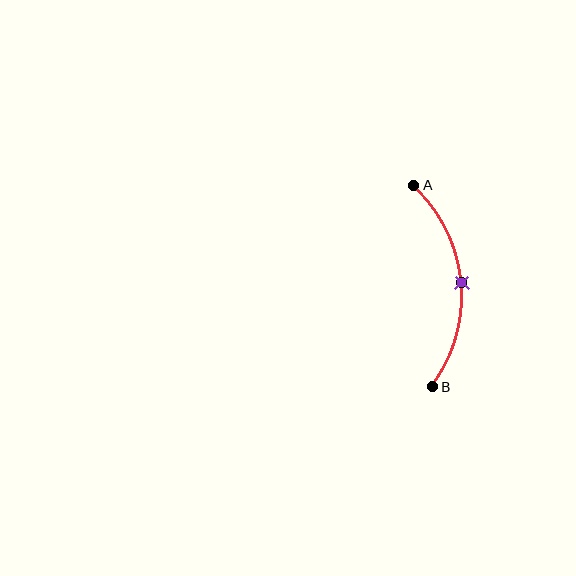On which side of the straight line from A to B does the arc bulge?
The arc bulges to the right of the straight line connecting A and B.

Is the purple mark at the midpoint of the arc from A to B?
Yes. The purple mark lies on the arc at equal arc-length from both A and B — it is the arc midpoint.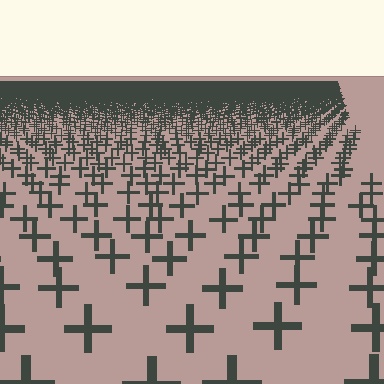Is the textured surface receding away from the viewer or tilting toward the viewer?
The surface is receding away from the viewer. Texture elements get smaller and denser toward the top.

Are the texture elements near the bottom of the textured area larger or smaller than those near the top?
Larger. Near the bottom, elements are closer to the viewer and appear at a bigger on-screen size.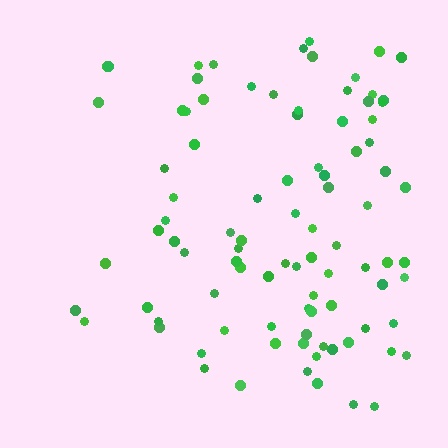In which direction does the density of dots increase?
From left to right, with the right side densest.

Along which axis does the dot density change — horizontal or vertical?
Horizontal.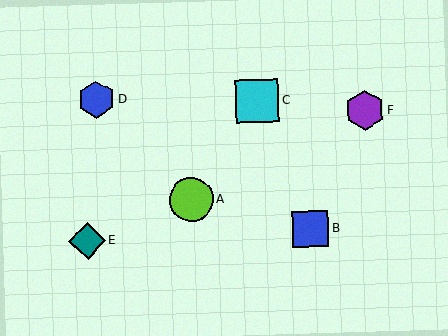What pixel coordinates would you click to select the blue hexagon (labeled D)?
Click at (96, 100) to select the blue hexagon D.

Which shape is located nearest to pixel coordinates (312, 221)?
The blue square (labeled B) at (311, 229) is nearest to that location.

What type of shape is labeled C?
Shape C is a cyan square.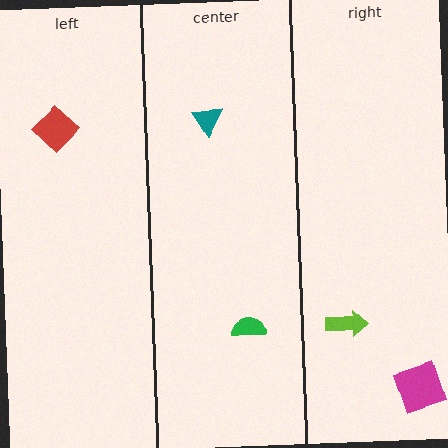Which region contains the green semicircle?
The center region.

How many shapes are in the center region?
2.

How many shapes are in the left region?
1.